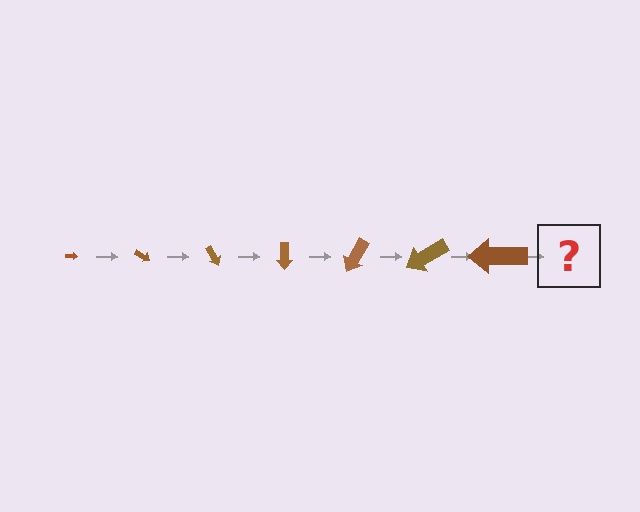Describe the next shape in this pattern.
It should be an arrow, larger than the previous one and rotated 210 degrees from the start.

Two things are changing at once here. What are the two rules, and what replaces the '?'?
The two rules are that the arrow grows larger each step and it rotates 30 degrees each step. The '?' should be an arrow, larger than the previous one and rotated 210 degrees from the start.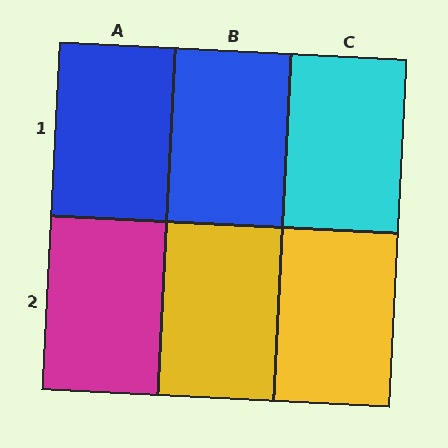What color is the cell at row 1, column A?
Blue.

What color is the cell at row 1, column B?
Blue.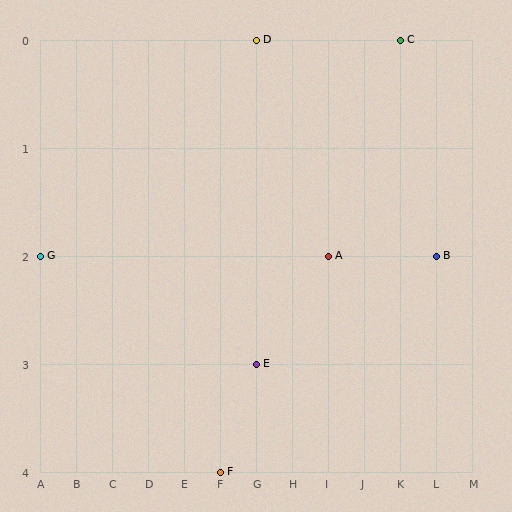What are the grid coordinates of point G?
Point G is at grid coordinates (A, 2).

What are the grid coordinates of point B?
Point B is at grid coordinates (L, 2).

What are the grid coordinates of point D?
Point D is at grid coordinates (G, 0).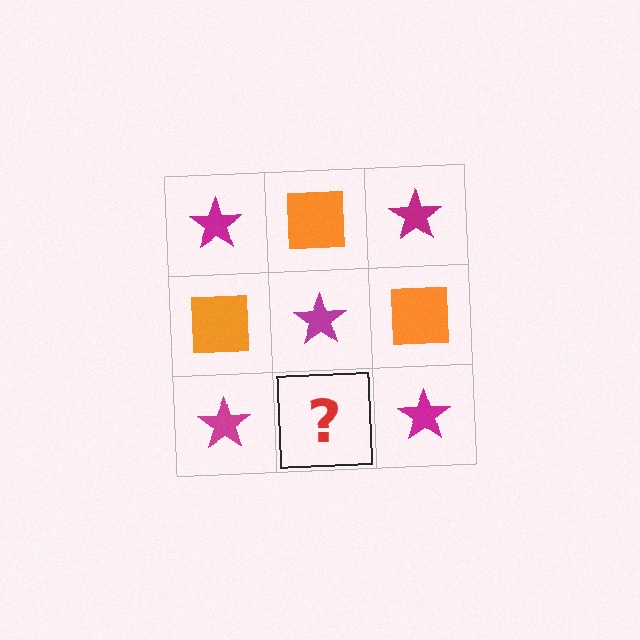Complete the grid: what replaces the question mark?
The question mark should be replaced with an orange square.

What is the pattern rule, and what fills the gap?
The rule is that it alternates magenta star and orange square in a checkerboard pattern. The gap should be filled with an orange square.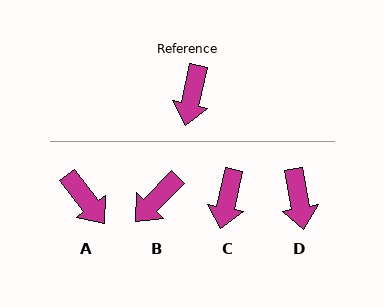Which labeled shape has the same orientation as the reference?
C.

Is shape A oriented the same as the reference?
No, it is off by about 50 degrees.